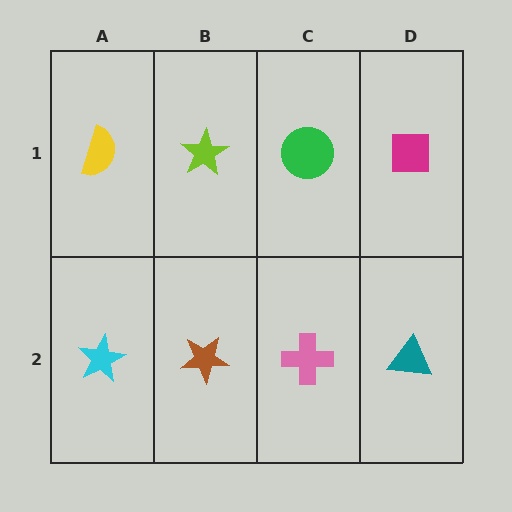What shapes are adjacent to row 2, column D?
A magenta square (row 1, column D), a pink cross (row 2, column C).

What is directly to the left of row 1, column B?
A yellow semicircle.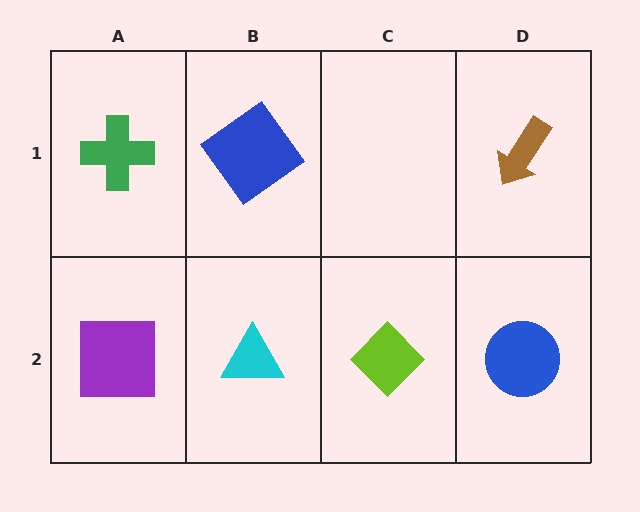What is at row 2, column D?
A blue circle.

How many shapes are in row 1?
3 shapes.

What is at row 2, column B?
A cyan triangle.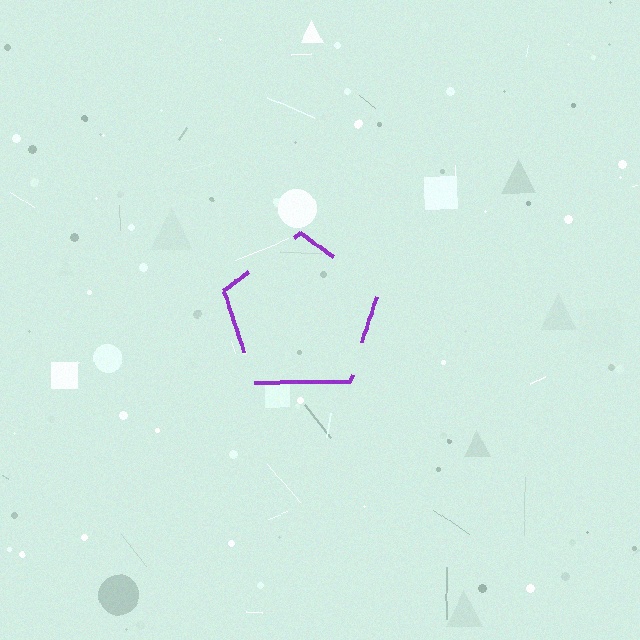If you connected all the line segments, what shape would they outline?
They would outline a pentagon.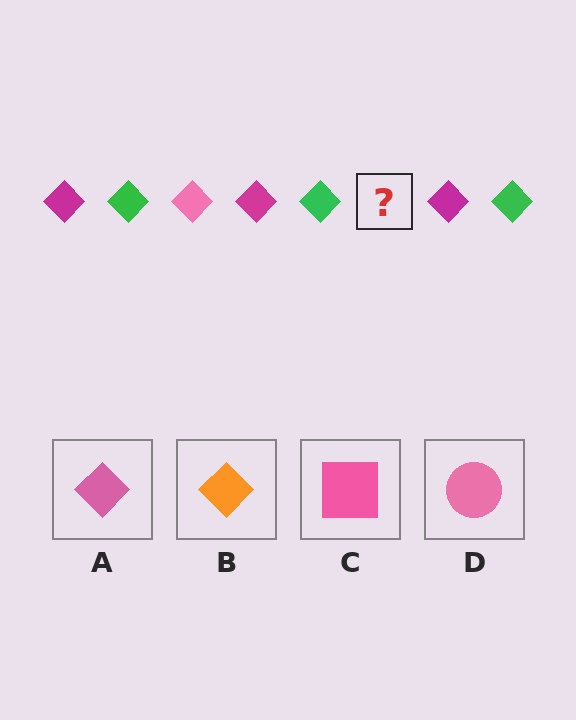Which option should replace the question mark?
Option A.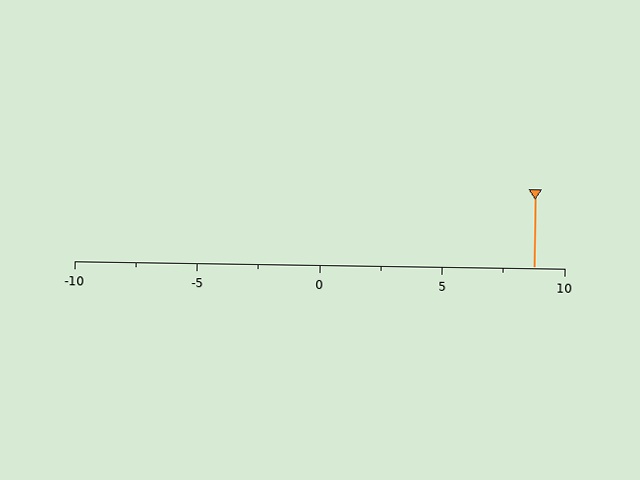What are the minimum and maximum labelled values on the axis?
The axis runs from -10 to 10.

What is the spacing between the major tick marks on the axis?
The major ticks are spaced 5 apart.